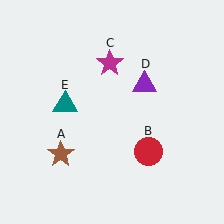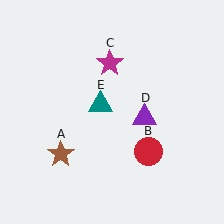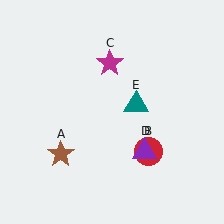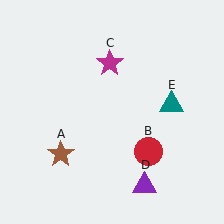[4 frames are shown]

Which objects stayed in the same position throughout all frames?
Brown star (object A) and red circle (object B) and magenta star (object C) remained stationary.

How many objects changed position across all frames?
2 objects changed position: purple triangle (object D), teal triangle (object E).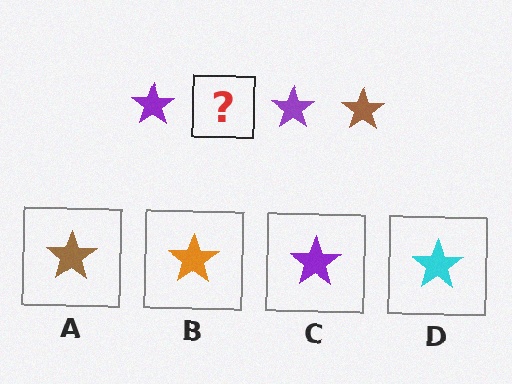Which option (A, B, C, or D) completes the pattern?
A.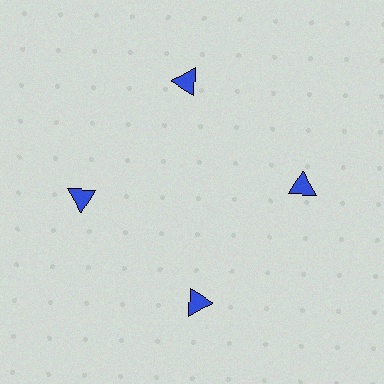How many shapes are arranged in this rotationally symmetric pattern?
There are 4 shapes, arranged in 4 groups of 1.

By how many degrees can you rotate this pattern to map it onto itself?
The pattern maps onto itself every 90 degrees of rotation.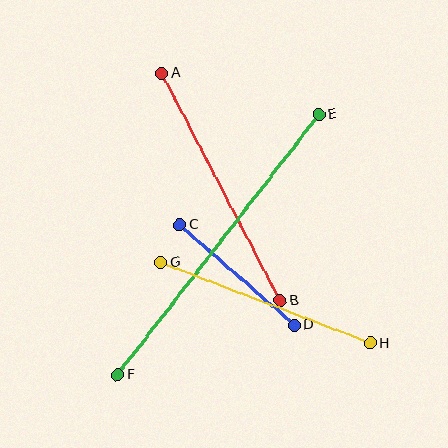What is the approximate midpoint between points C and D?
The midpoint is at approximately (237, 275) pixels.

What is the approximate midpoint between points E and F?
The midpoint is at approximately (218, 244) pixels.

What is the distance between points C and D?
The distance is approximately 152 pixels.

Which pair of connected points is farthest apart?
Points E and F are farthest apart.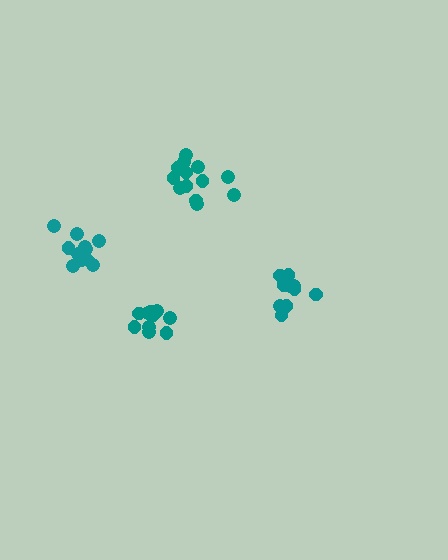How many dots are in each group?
Group 1: 13 dots, Group 2: 10 dots, Group 3: 11 dots, Group 4: 11 dots (45 total).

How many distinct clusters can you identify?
There are 4 distinct clusters.